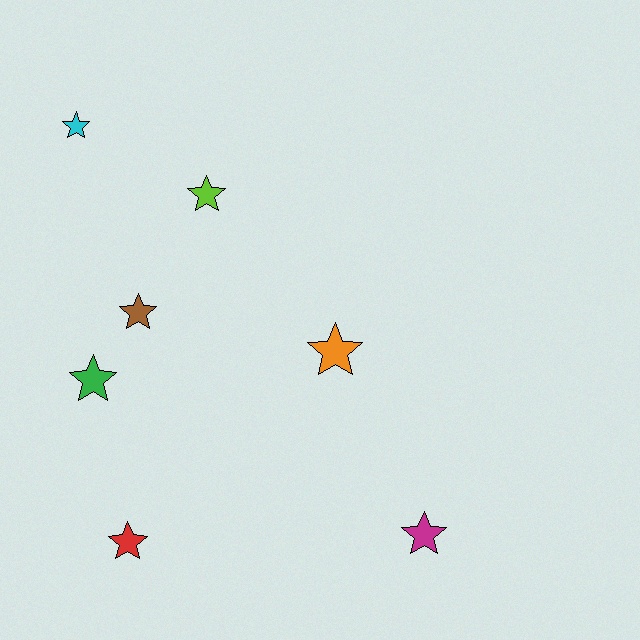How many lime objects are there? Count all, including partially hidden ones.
There is 1 lime object.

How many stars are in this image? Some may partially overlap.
There are 7 stars.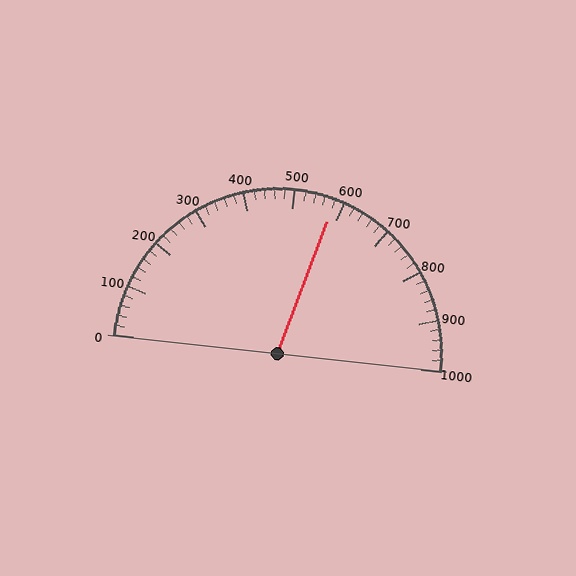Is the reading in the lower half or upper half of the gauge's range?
The reading is in the upper half of the range (0 to 1000).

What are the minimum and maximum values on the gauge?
The gauge ranges from 0 to 1000.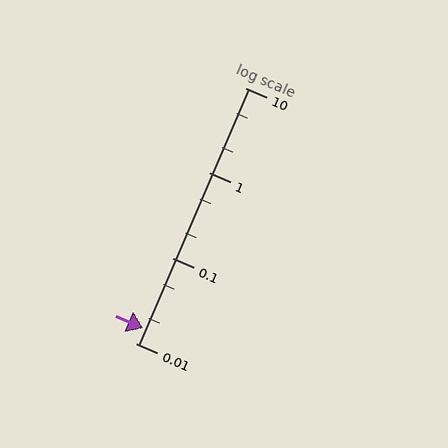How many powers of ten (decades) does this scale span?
The scale spans 3 decades, from 0.01 to 10.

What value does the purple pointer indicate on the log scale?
The pointer indicates approximately 0.015.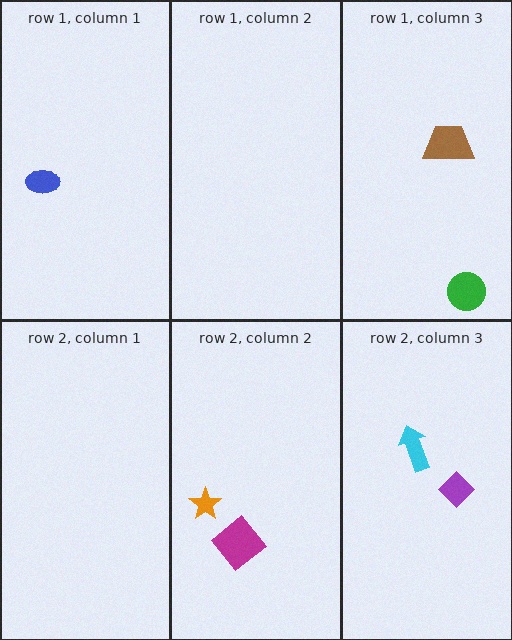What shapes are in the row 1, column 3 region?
The green circle, the brown trapezoid.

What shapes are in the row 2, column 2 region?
The magenta diamond, the orange star.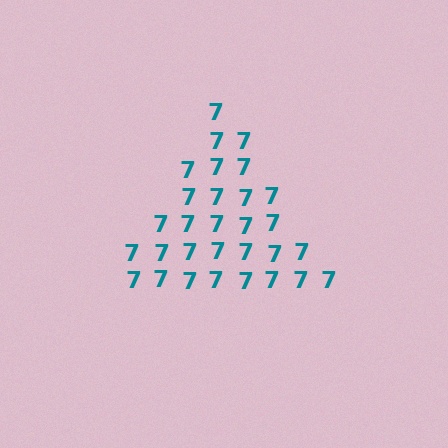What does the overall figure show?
The overall figure shows a triangle.